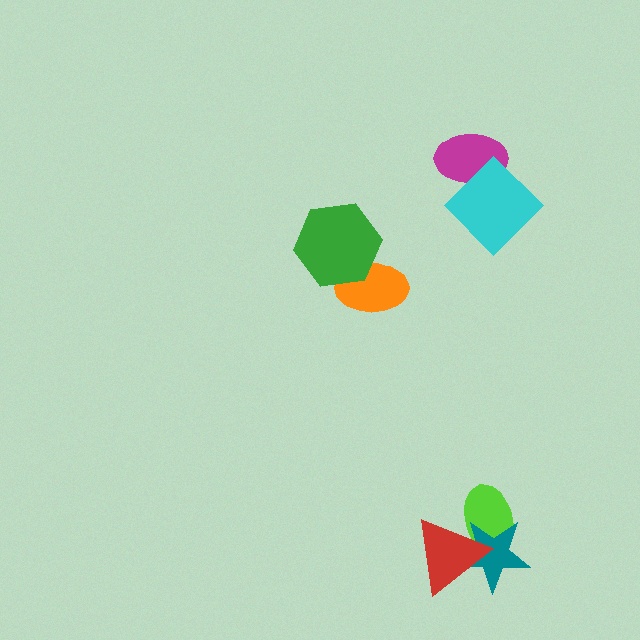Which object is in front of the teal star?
The red triangle is in front of the teal star.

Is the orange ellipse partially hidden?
Yes, it is partially covered by another shape.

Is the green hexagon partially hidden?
No, no other shape covers it.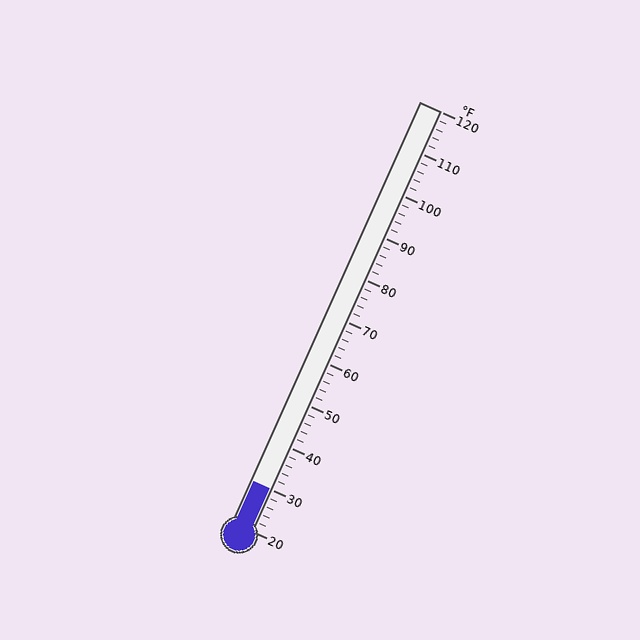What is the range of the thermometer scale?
The thermometer scale ranges from 20°F to 120°F.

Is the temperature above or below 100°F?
The temperature is below 100°F.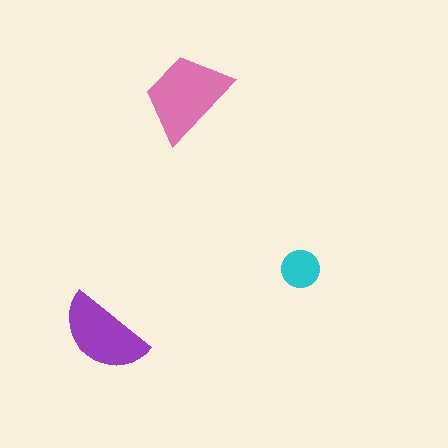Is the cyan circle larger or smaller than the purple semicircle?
Smaller.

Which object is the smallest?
The cyan circle.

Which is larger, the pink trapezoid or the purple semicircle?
The pink trapezoid.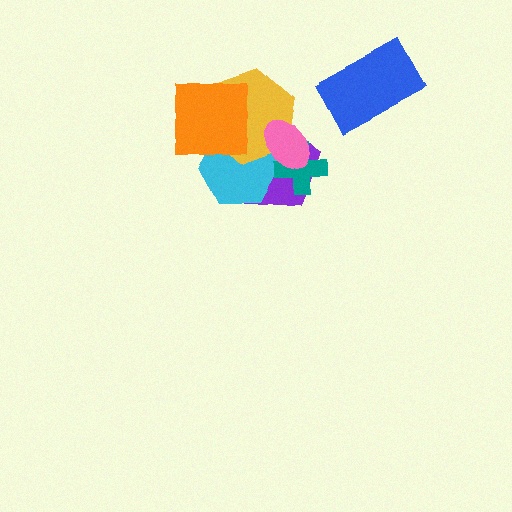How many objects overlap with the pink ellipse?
4 objects overlap with the pink ellipse.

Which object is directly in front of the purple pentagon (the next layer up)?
The cyan hexagon is directly in front of the purple pentagon.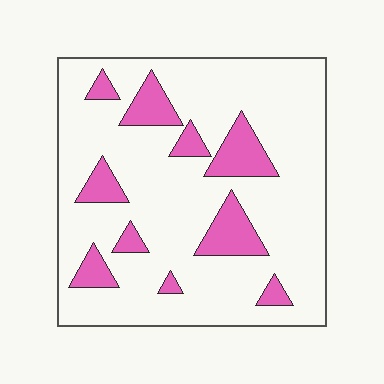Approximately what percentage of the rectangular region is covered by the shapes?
Approximately 20%.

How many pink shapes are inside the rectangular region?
10.